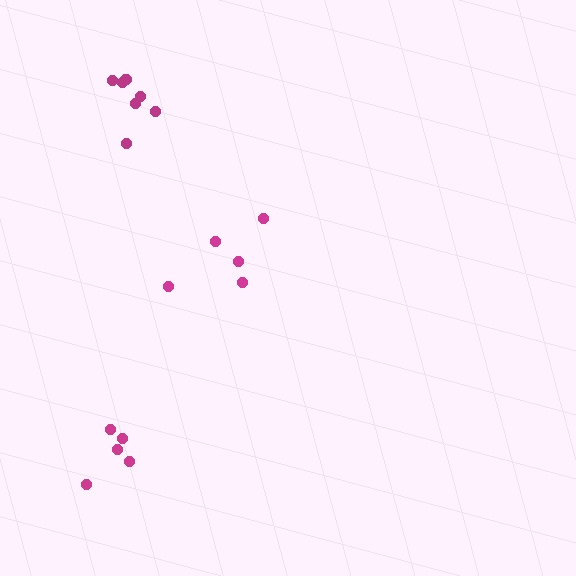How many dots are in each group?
Group 1: 5 dots, Group 2: 5 dots, Group 3: 8 dots (18 total).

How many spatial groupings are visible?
There are 3 spatial groupings.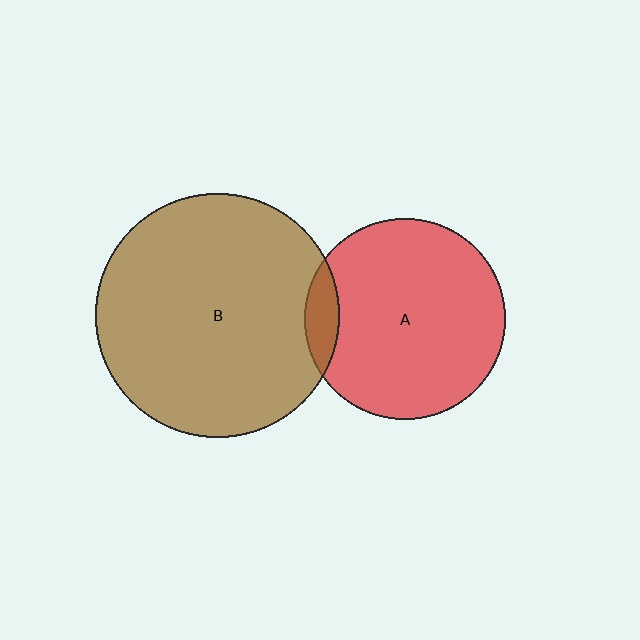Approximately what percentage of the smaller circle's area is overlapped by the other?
Approximately 10%.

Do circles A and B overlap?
Yes.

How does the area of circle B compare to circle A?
Approximately 1.5 times.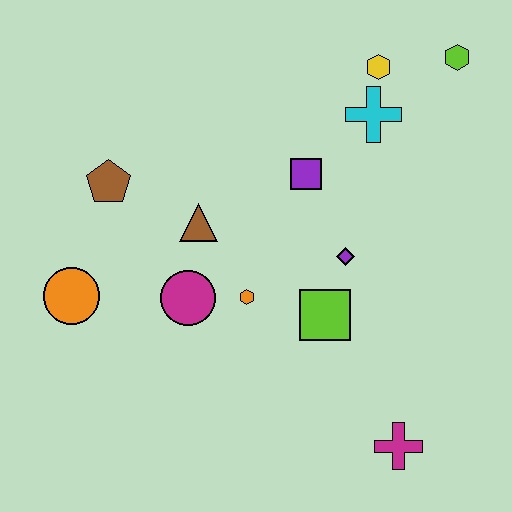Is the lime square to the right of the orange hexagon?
Yes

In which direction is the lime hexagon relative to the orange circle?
The lime hexagon is to the right of the orange circle.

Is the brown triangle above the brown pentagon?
No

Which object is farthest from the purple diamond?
The orange circle is farthest from the purple diamond.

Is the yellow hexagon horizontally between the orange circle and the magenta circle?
No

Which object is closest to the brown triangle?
The magenta circle is closest to the brown triangle.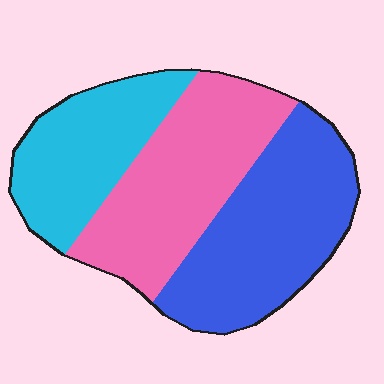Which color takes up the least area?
Cyan, at roughly 25%.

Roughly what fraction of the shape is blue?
Blue covers around 40% of the shape.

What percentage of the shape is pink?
Pink takes up about three eighths (3/8) of the shape.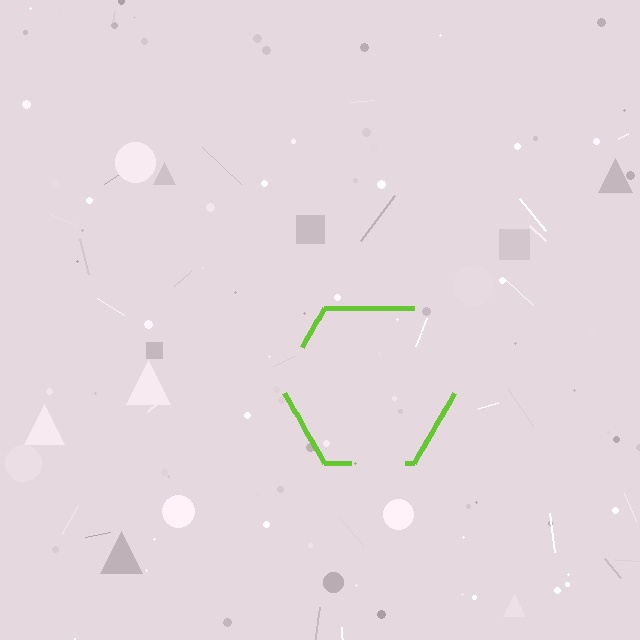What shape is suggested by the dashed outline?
The dashed outline suggests a hexagon.